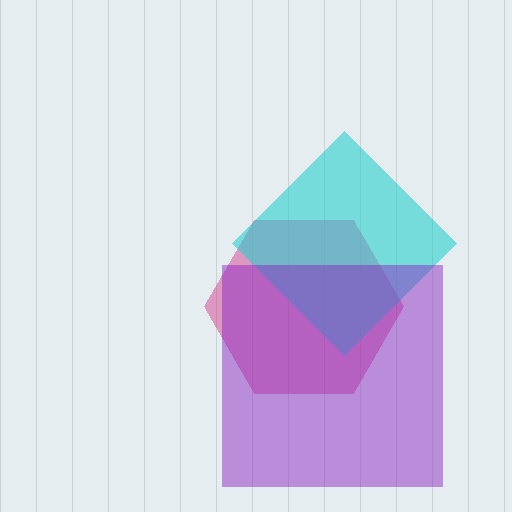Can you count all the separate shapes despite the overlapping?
Yes, there are 3 separate shapes.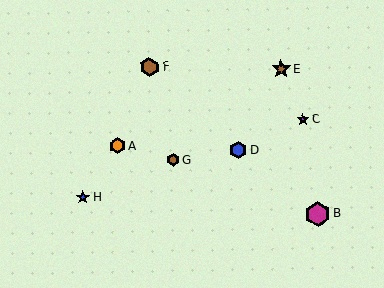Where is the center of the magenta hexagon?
The center of the magenta hexagon is at (318, 214).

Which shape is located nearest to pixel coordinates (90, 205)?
The blue star (labeled H) at (83, 197) is nearest to that location.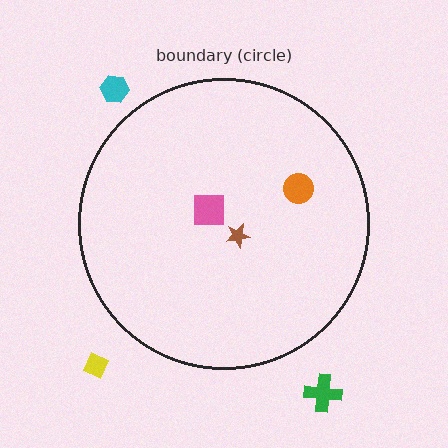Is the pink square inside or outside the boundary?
Inside.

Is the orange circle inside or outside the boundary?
Inside.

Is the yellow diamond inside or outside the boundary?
Outside.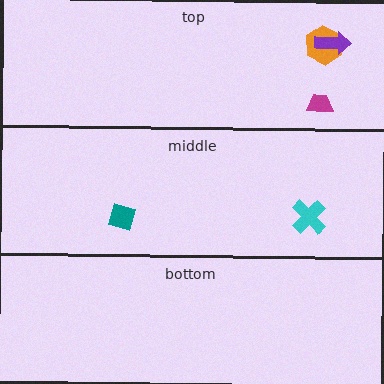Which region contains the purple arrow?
The top region.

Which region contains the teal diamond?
The middle region.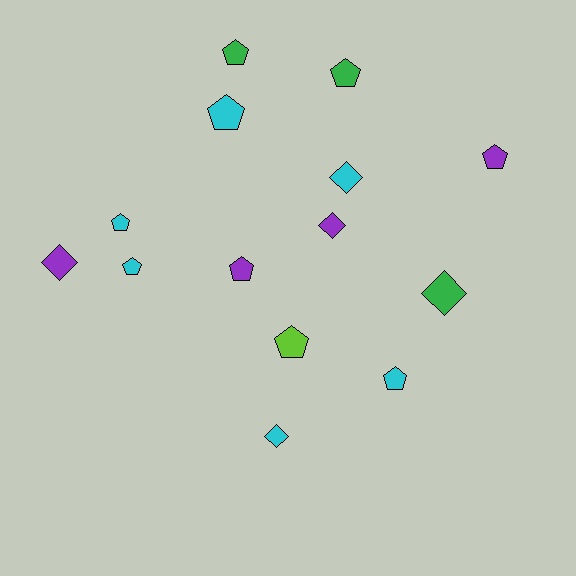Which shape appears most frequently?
Pentagon, with 9 objects.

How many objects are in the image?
There are 14 objects.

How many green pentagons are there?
There are 2 green pentagons.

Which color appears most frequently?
Cyan, with 6 objects.